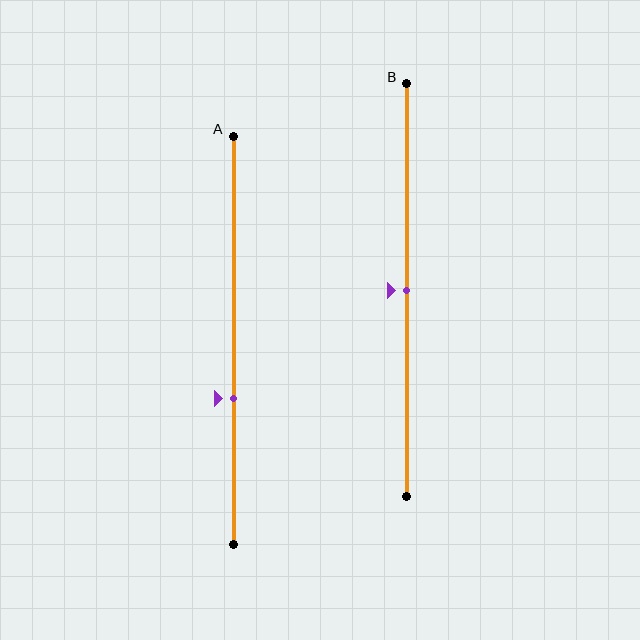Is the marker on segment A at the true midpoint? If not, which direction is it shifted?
No, the marker on segment A is shifted downward by about 14% of the segment length.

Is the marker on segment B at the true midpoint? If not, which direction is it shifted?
Yes, the marker on segment B is at the true midpoint.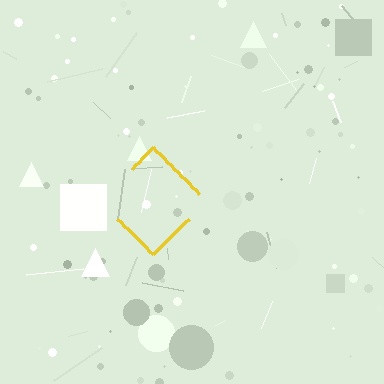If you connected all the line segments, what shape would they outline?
They would outline a diamond.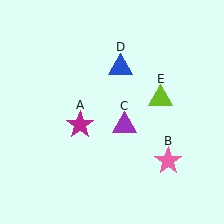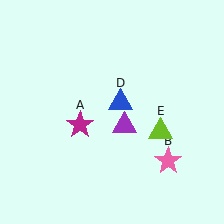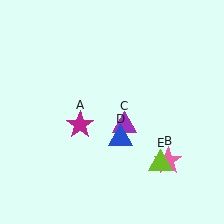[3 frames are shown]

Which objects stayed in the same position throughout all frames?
Magenta star (object A) and pink star (object B) and purple triangle (object C) remained stationary.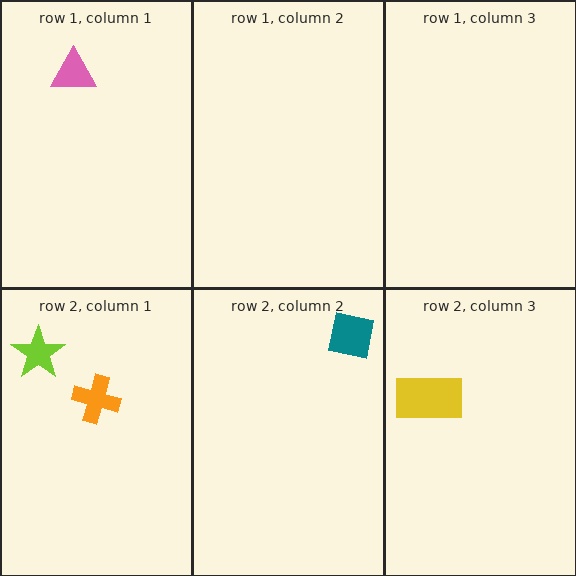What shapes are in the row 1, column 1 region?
The pink triangle.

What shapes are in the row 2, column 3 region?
The yellow rectangle.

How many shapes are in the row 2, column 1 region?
2.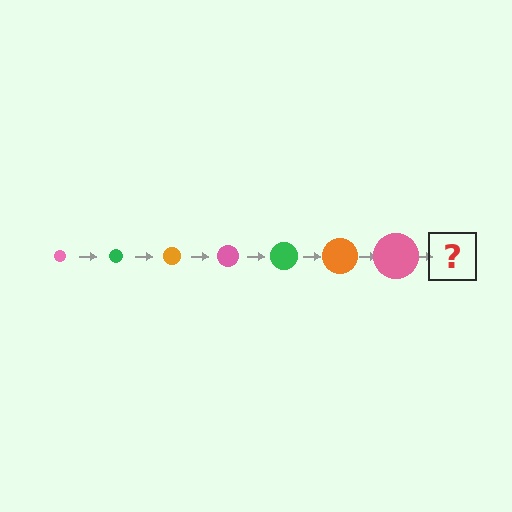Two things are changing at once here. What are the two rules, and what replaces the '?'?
The two rules are that the circle grows larger each step and the color cycles through pink, green, and orange. The '?' should be a green circle, larger than the previous one.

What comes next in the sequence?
The next element should be a green circle, larger than the previous one.